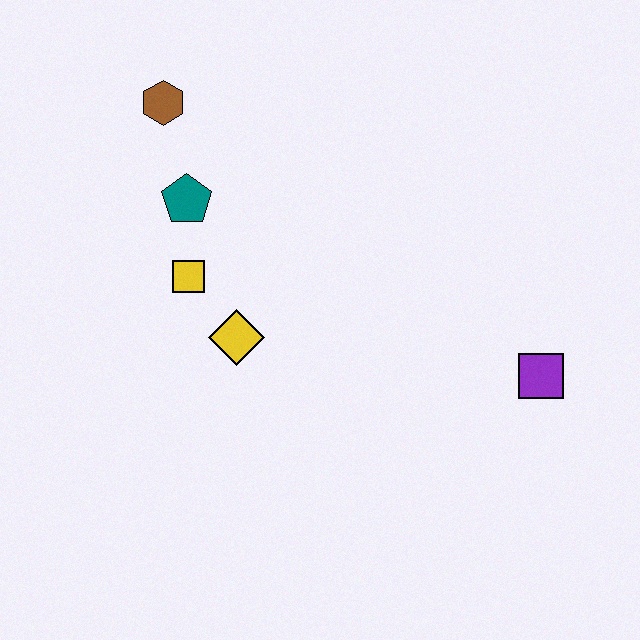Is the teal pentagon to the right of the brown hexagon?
Yes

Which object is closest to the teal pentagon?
The yellow square is closest to the teal pentagon.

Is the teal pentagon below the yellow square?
No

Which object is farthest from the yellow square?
The purple square is farthest from the yellow square.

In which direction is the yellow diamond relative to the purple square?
The yellow diamond is to the left of the purple square.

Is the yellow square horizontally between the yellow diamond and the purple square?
No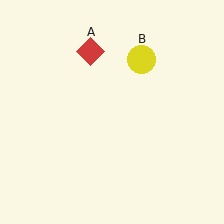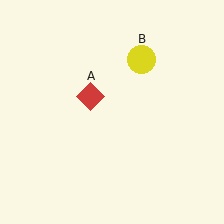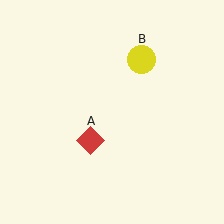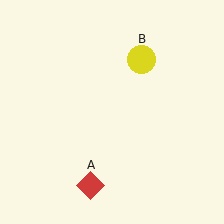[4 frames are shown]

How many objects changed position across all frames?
1 object changed position: red diamond (object A).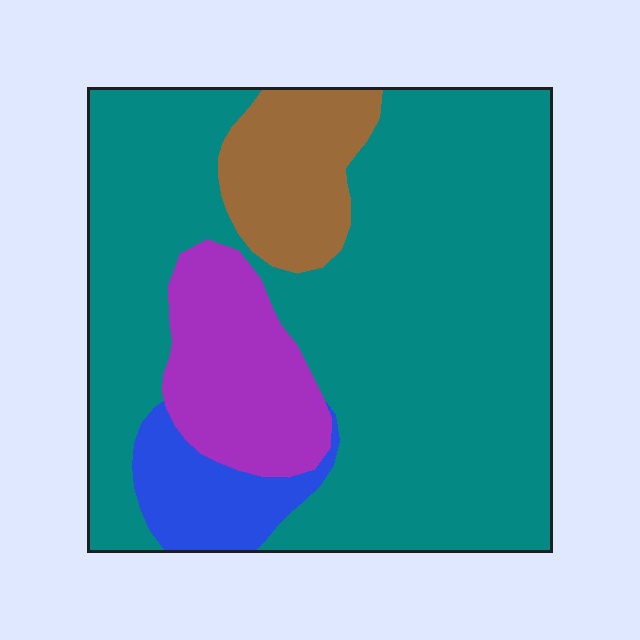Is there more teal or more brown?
Teal.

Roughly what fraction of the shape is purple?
Purple takes up about one eighth (1/8) of the shape.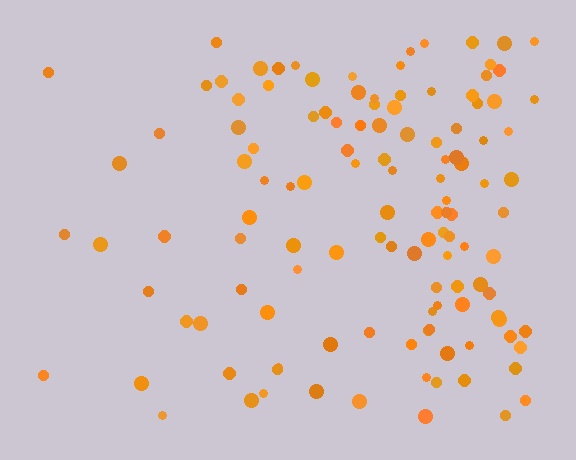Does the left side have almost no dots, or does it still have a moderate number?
Still a moderate number, just noticeably fewer than the right.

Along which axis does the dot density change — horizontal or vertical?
Horizontal.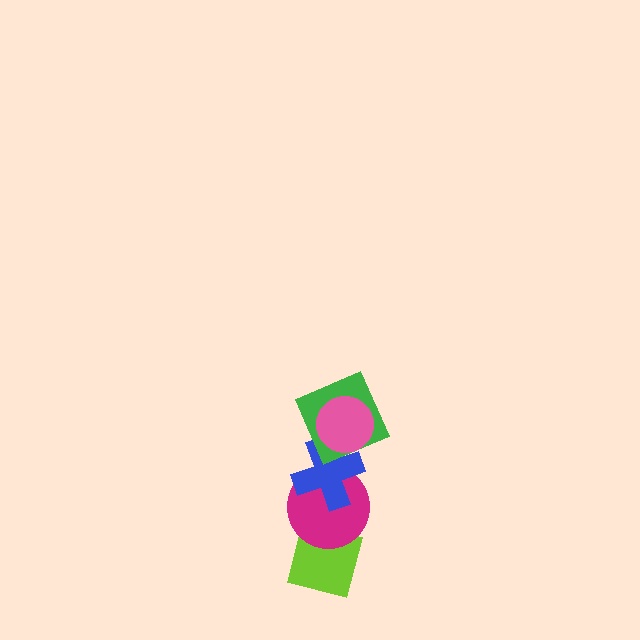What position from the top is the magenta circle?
The magenta circle is 4th from the top.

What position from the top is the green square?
The green square is 2nd from the top.